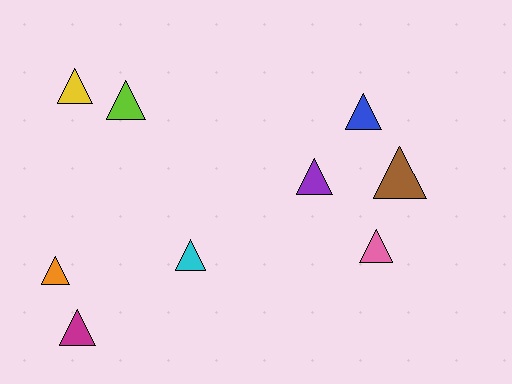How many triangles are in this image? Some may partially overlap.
There are 9 triangles.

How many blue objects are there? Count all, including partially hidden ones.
There is 1 blue object.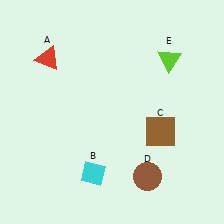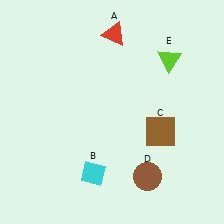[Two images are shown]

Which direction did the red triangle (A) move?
The red triangle (A) moved right.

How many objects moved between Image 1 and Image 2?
1 object moved between the two images.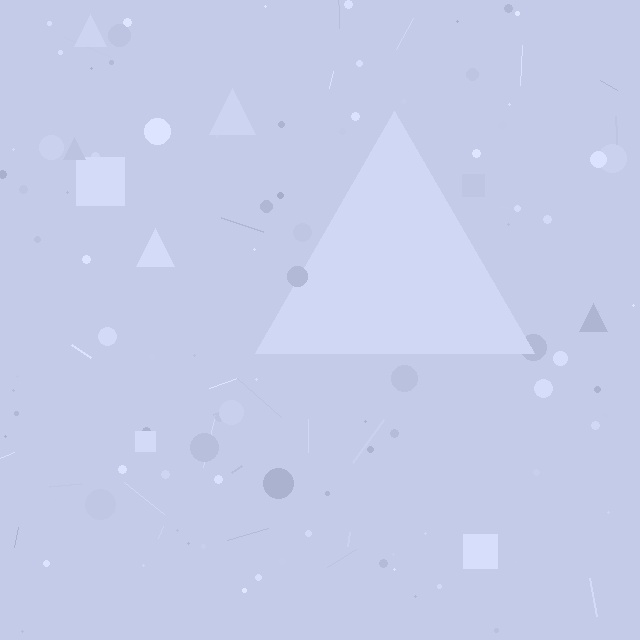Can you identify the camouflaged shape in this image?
The camouflaged shape is a triangle.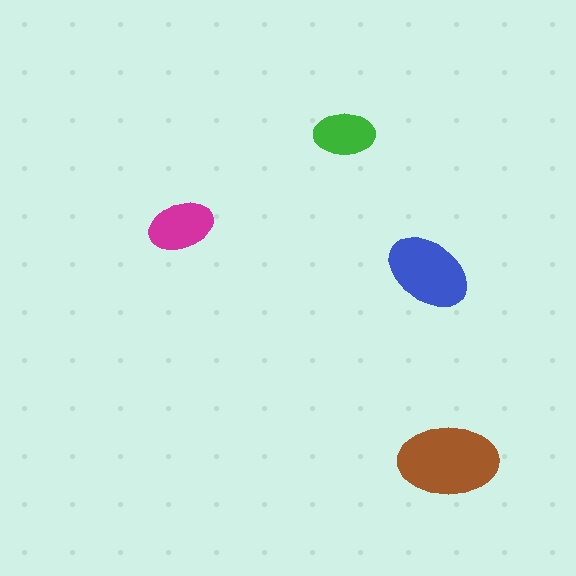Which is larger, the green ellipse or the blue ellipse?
The blue one.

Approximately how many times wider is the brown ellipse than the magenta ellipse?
About 1.5 times wider.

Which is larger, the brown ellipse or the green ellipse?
The brown one.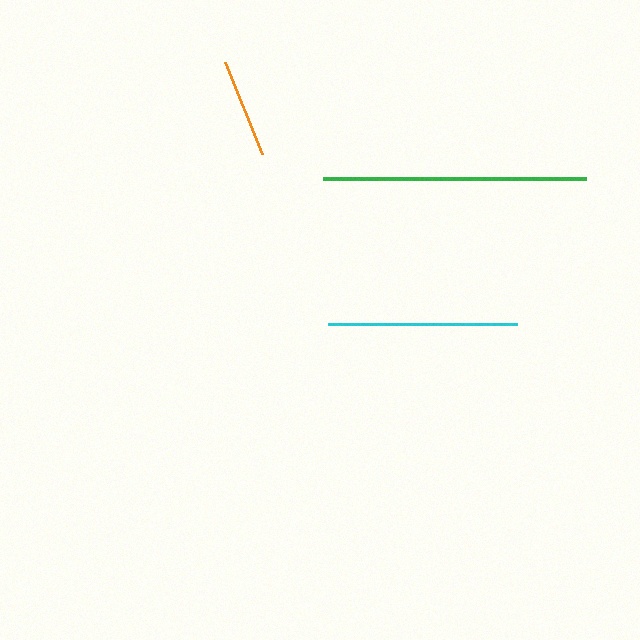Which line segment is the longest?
The green line is the longest at approximately 262 pixels.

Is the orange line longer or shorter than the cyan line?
The cyan line is longer than the orange line.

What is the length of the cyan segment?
The cyan segment is approximately 189 pixels long.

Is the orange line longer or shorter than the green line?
The green line is longer than the orange line.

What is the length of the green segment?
The green segment is approximately 262 pixels long.